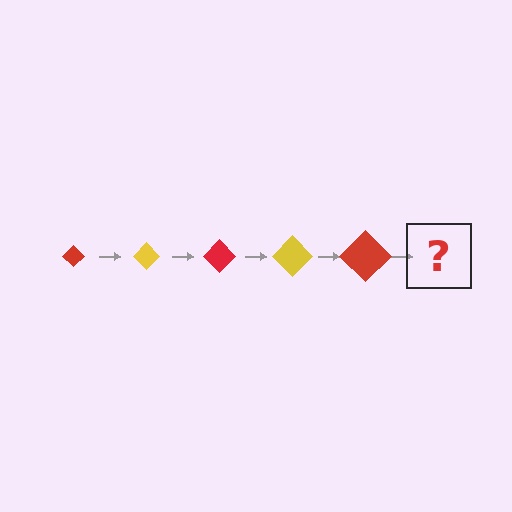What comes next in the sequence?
The next element should be a yellow diamond, larger than the previous one.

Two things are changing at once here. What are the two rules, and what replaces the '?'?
The two rules are that the diamond grows larger each step and the color cycles through red and yellow. The '?' should be a yellow diamond, larger than the previous one.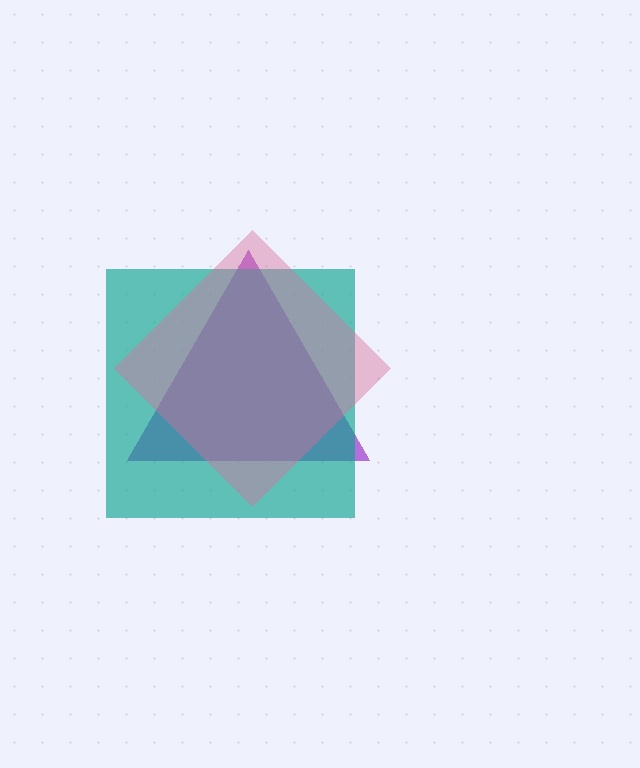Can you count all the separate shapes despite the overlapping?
Yes, there are 3 separate shapes.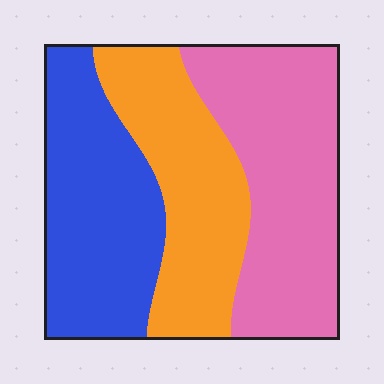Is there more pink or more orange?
Pink.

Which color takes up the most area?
Pink, at roughly 40%.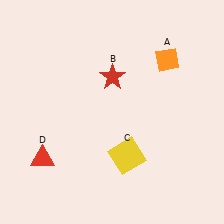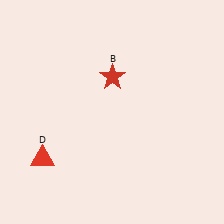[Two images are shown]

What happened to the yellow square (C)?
The yellow square (C) was removed in Image 2. It was in the bottom-right area of Image 1.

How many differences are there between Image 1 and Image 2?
There are 2 differences between the two images.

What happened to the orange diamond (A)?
The orange diamond (A) was removed in Image 2. It was in the top-right area of Image 1.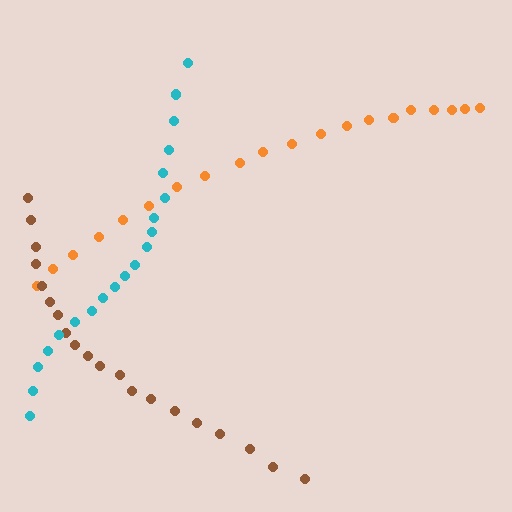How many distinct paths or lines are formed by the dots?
There are 3 distinct paths.